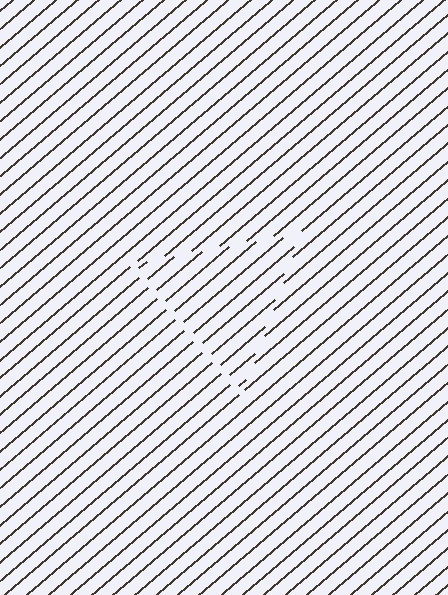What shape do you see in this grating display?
An illusory triangle. The interior of the shape contains the same grating, shifted by half a period — the contour is defined by the phase discontinuity where line-ends from the inner and outer gratings abut.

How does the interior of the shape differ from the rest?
The interior of the shape contains the same grating, shifted by half a period — the contour is defined by the phase discontinuity where line-ends from the inner and outer gratings abut.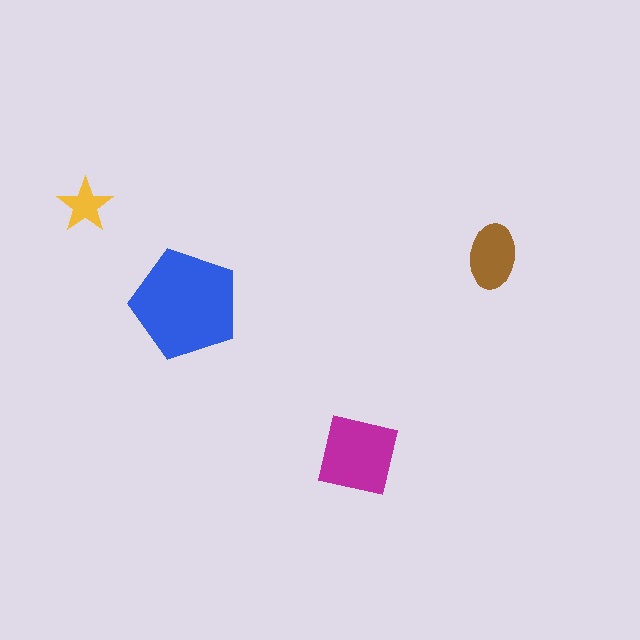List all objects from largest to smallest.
The blue pentagon, the magenta square, the brown ellipse, the yellow star.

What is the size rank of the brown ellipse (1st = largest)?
3rd.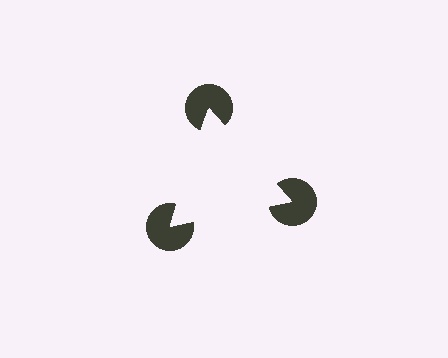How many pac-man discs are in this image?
There are 3 — one at each vertex of the illusory triangle.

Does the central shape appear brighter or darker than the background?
It typically appears slightly brighter than the background, even though no actual brightness change is drawn.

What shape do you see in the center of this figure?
An illusory triangle — its edges are inferred from the aligned wedge cuts in the pac-man discs, not physically drawn.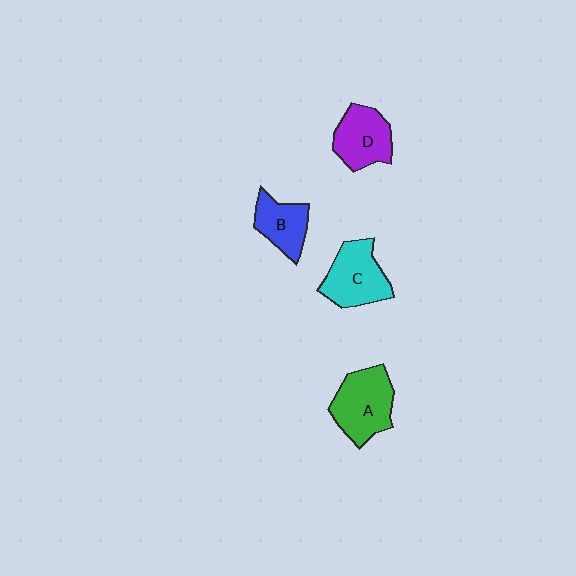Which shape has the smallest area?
Shape B (blue).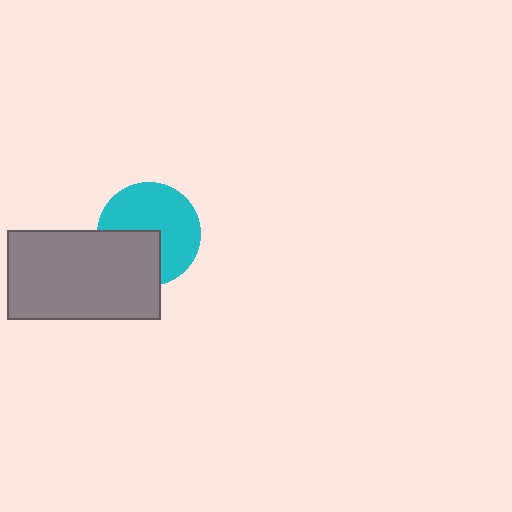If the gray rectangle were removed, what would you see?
You would see the complete cyan circle.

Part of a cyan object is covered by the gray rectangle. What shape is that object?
It is a circle.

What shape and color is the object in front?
The object in front is a gray rectangle.